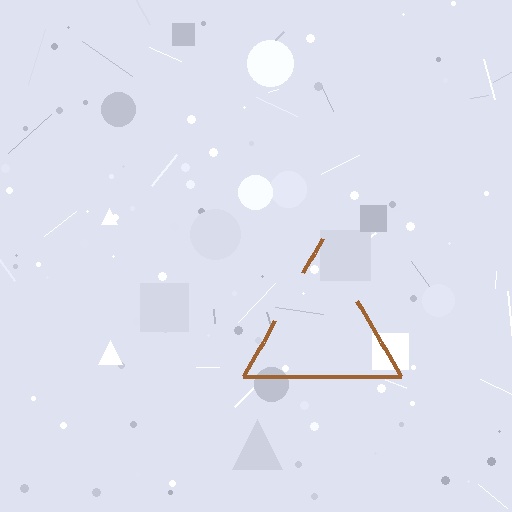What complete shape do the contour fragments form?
The contour fragments form a triangle.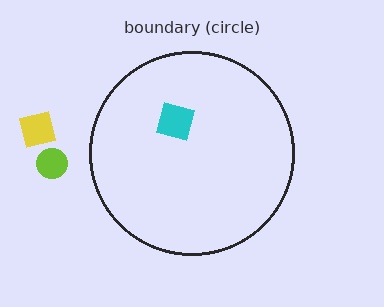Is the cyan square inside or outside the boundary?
Inside.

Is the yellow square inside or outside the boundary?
Outside.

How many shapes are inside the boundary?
1 inside, 2 outside.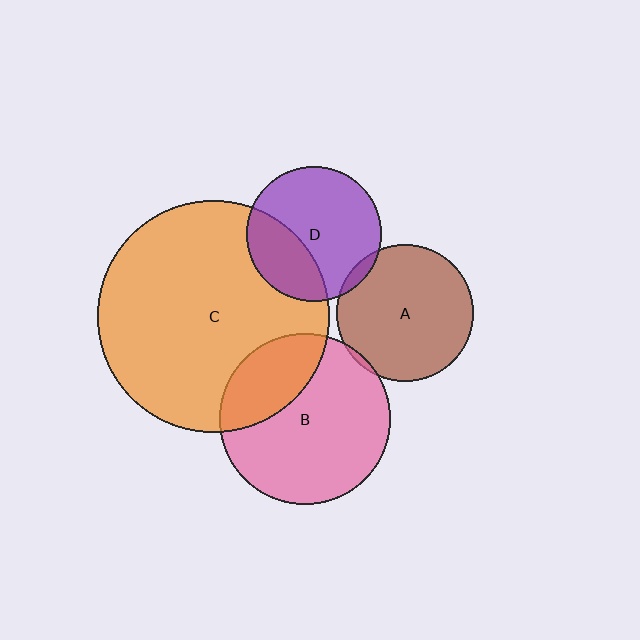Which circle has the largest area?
Circle C (orange).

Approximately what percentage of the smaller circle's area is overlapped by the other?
Approximately 30%.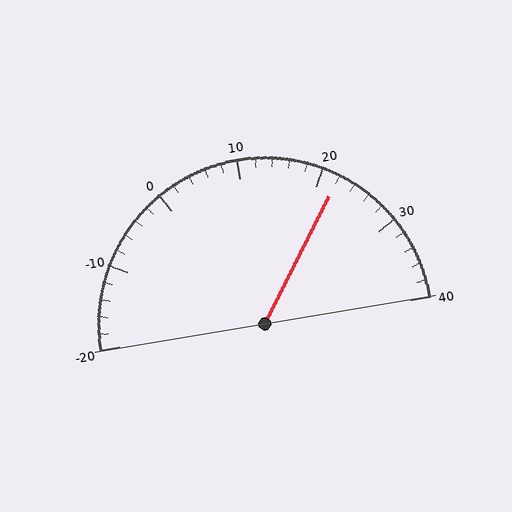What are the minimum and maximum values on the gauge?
The gauge ranges from -20 to 40.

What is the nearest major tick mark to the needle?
The nearest major tick mark is 20.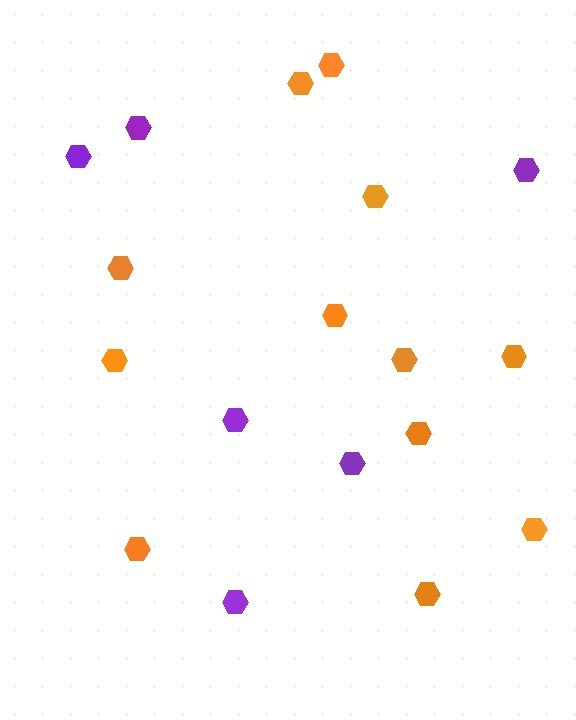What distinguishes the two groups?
There are 2 groups: one group of purple hexagons (6) and one group of orange hexagons (12).